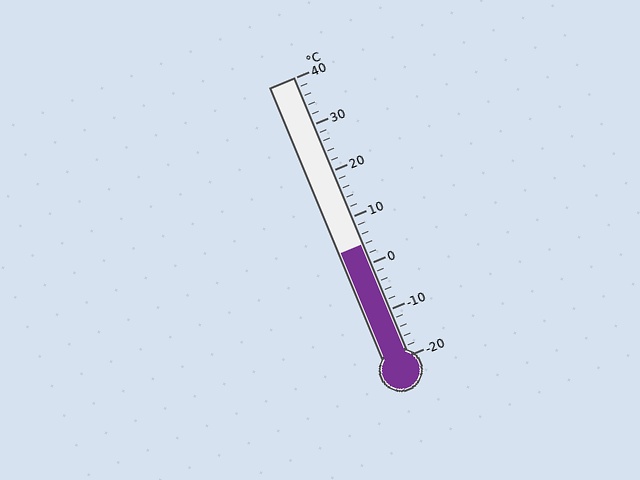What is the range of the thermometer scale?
The thermometer scale ranges from -20°C to 40°C.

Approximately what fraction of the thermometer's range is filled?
The thermometer is filled to approximately 40% of its range.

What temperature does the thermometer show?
The thermometer shows approximately 4°C.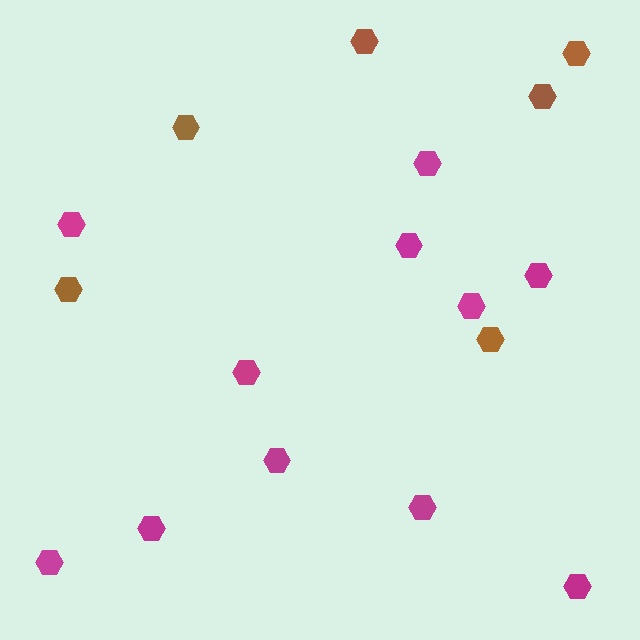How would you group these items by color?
There are 2 groups: one group of brown hexagons (6) and one group of magenta hexagons (11).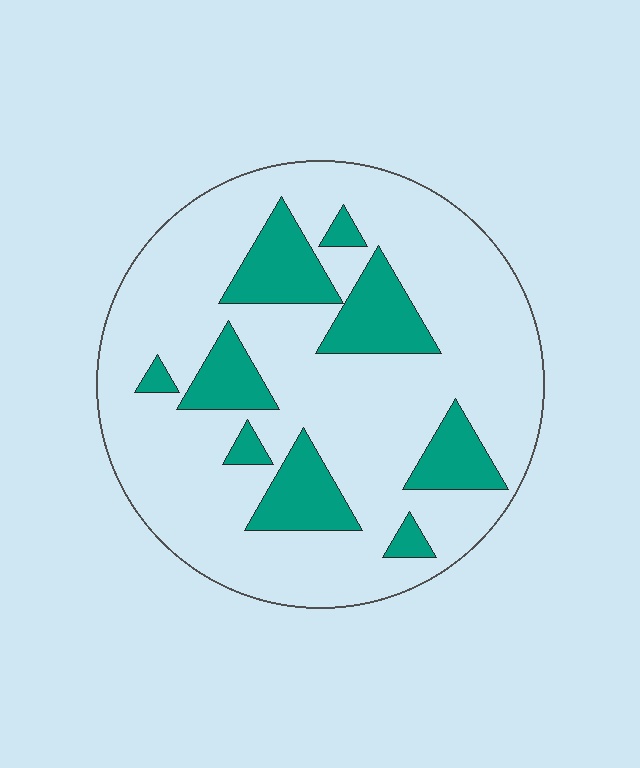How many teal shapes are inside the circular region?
9.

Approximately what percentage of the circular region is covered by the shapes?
Approximately 20%.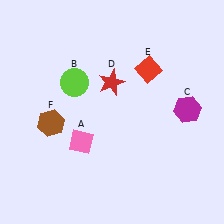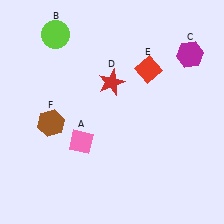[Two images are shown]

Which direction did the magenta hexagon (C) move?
The magenta hexagon (C) moved up.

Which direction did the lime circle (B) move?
The lime circle (B) moved up.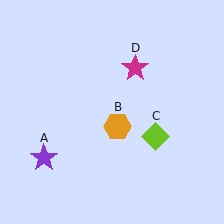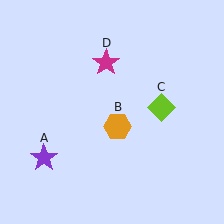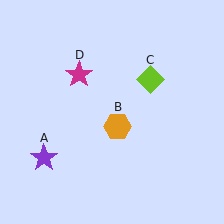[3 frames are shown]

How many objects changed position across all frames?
2 objects changed position: lime diamond (object C), magenta star (object D).